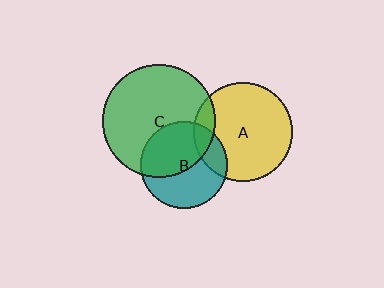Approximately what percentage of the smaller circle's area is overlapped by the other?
Approximately 10%.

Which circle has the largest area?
Circle C (green).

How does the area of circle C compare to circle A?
Approximately 1.3 times.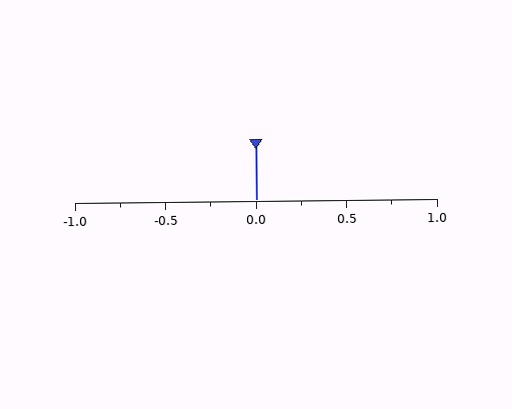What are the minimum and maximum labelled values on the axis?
The axis runs from -1.0 to 1.0.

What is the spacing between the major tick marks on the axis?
The major ticks are spaced 0.5 apart.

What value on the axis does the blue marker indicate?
The marker indicates approximately 0.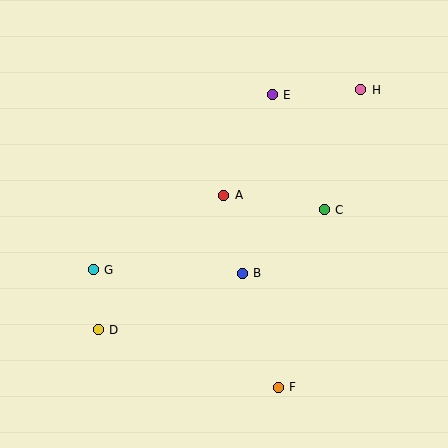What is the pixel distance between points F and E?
The distance between F and E is 292 pixels.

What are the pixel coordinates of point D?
Point D is at (98, 330).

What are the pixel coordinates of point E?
Point E is at (272, 95).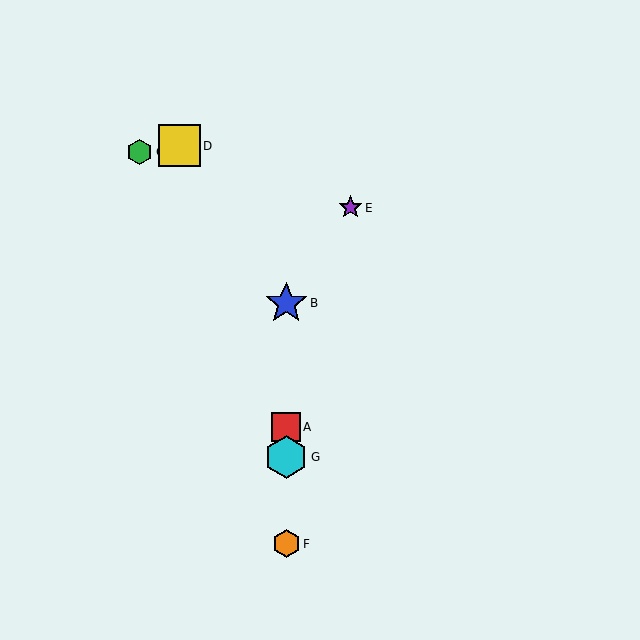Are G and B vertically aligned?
Yes, both are at x≈286.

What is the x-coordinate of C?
Object C is at x≈140.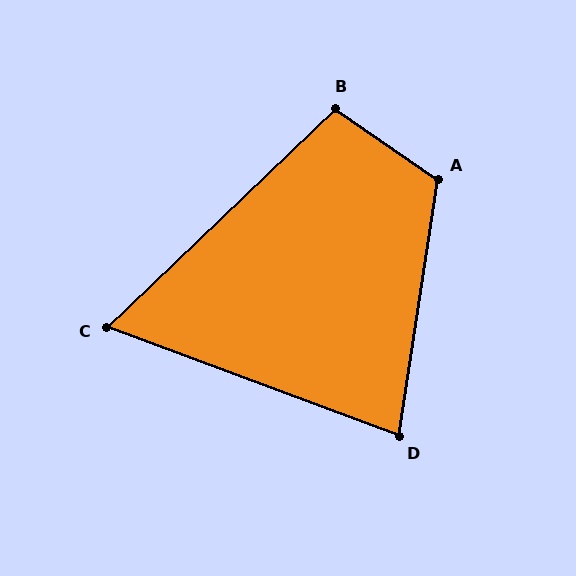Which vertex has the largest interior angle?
A, at approximately 116 degrees.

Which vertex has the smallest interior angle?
C, at approximately 64 degrees.